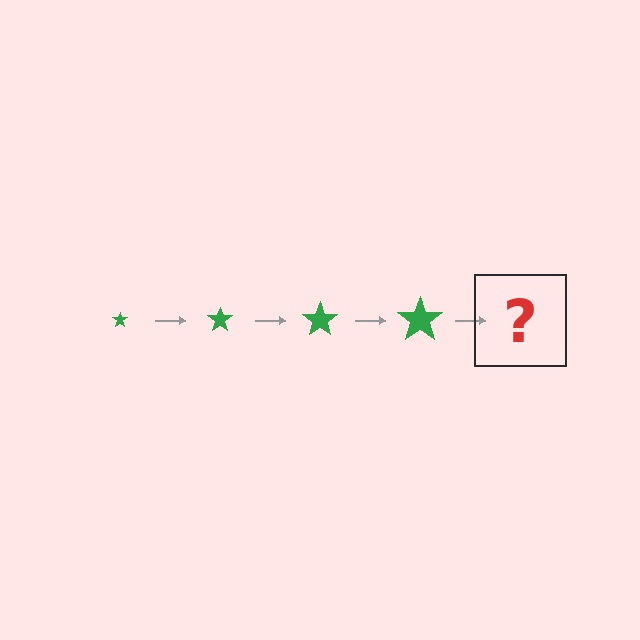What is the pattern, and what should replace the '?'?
The pattern is that the star gets progressively larger each step. The '?' should be a green star, larger than the previous one.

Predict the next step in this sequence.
The next step is a green star, larger than the previous one.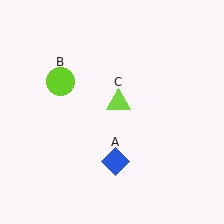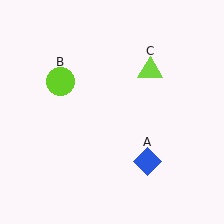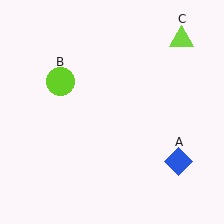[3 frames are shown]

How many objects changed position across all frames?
2 objects changed position: blue diamond (object A), lime triangle (object C).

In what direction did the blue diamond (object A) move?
The blue diamond (object A) moved right.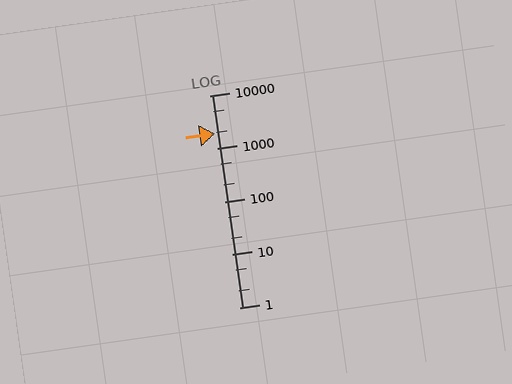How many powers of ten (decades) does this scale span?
The scale spans 4 decades, from 1 to 10000.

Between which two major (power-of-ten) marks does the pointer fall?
The pointer is between 1000 and 10000.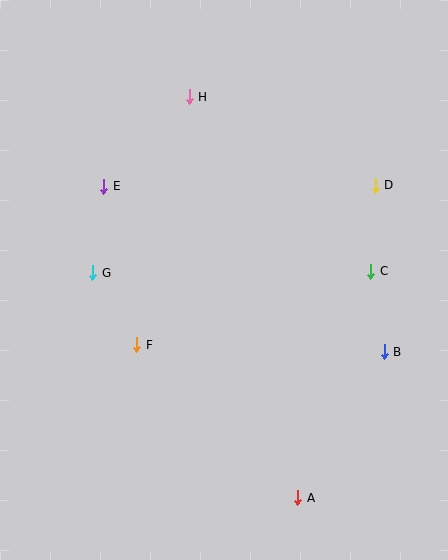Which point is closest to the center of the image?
Point F at (137, 345) is closest to the center.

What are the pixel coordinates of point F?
Point F is at (137, 345).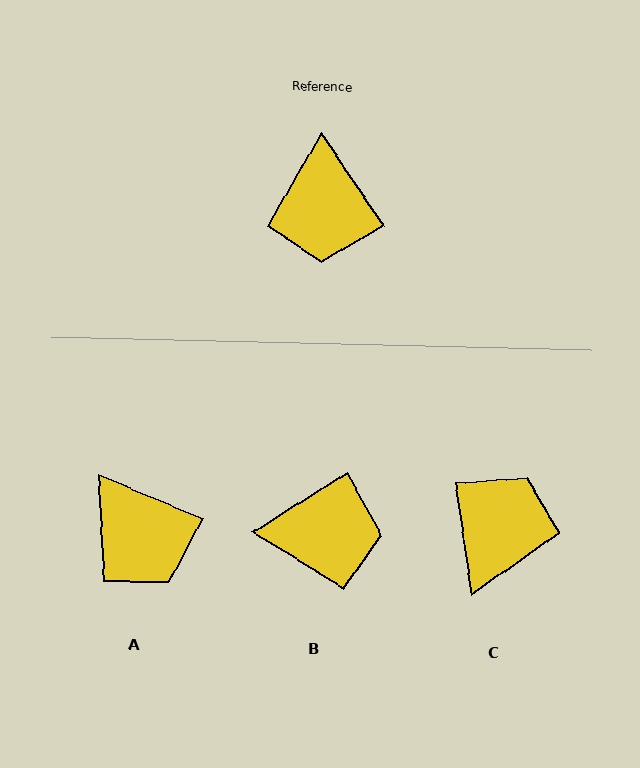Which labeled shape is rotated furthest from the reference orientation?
C, about 155 degrees away.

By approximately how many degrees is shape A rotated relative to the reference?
Approximately 33 degrees counter-clockwise.